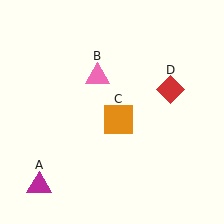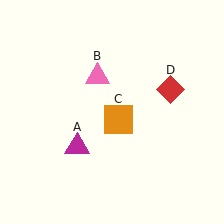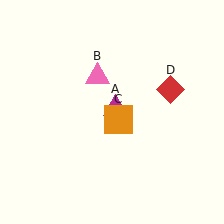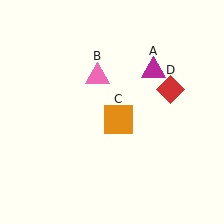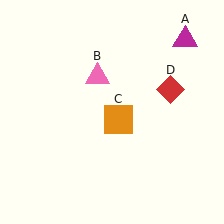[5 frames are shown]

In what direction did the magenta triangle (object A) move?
The magenta triangle (object A) moved up and to the right.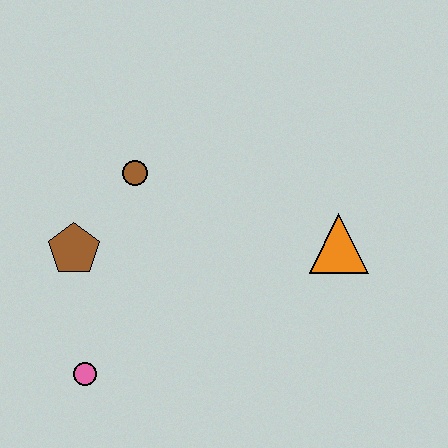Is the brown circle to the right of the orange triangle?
No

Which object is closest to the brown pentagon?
The brown circle is closest to the brown pentagon.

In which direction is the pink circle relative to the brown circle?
The pink circle is below the brown circle.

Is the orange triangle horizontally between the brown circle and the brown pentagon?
No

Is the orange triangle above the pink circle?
Yes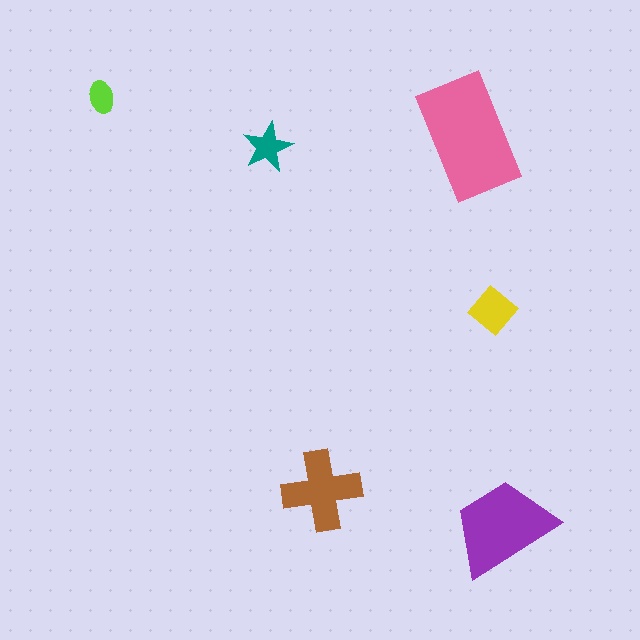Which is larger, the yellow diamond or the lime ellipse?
The yellow diamond.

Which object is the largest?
The pink rectangle.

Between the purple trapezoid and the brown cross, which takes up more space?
The purple trapezoid.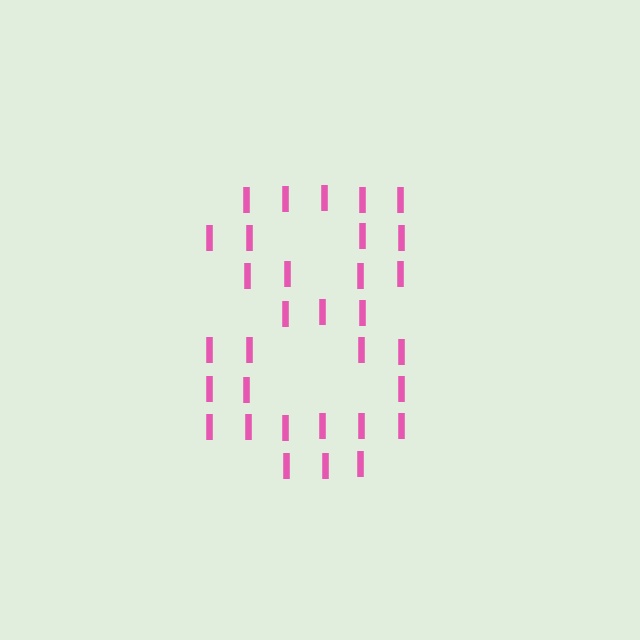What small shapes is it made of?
It is made of small letter I's.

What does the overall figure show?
The overall figure shows the digit 8.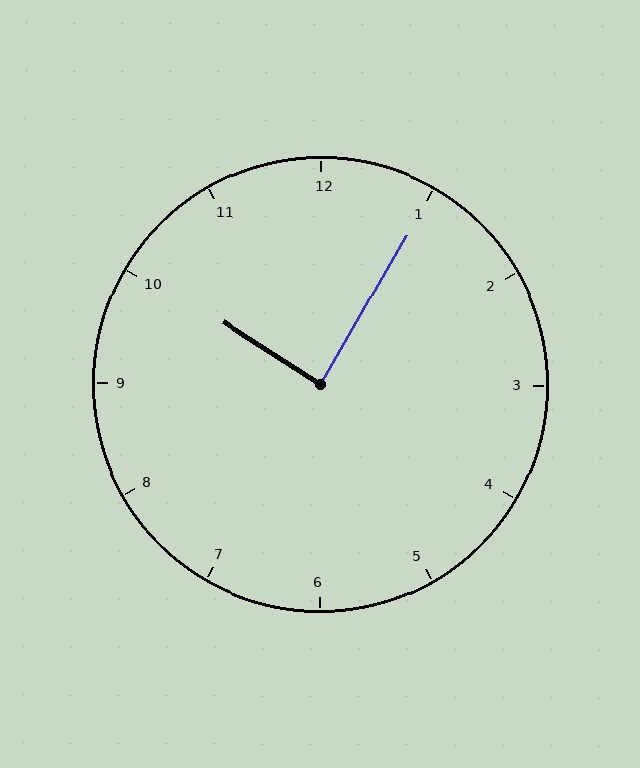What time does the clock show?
10:05.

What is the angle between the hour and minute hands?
Approximately 88 degrees.